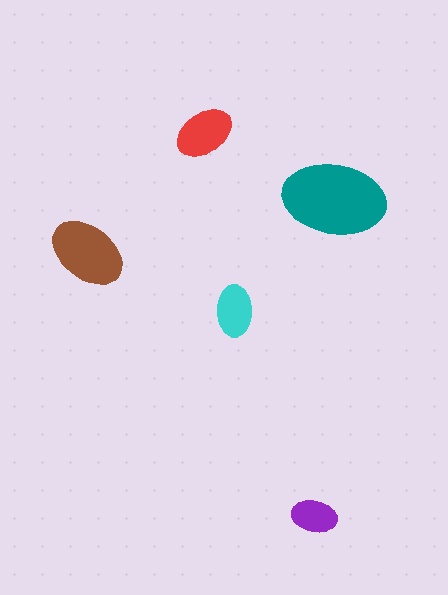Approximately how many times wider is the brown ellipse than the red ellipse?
About 1.5 times wider.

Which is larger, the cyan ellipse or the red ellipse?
The red one.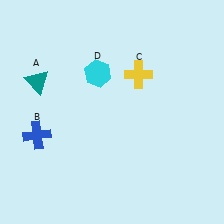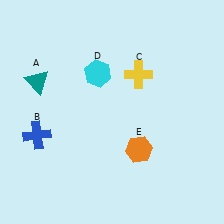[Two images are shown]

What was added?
An orange hexagon (E) was added in Image 2.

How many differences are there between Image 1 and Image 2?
There is 1 difference between the two images.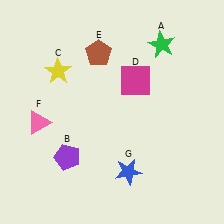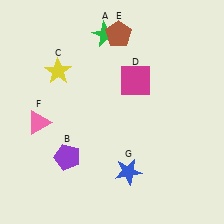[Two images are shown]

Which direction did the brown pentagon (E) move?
The brown pentagon (E) moved right.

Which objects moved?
The objects that moved are: the green star (A), the brown pentagon (E).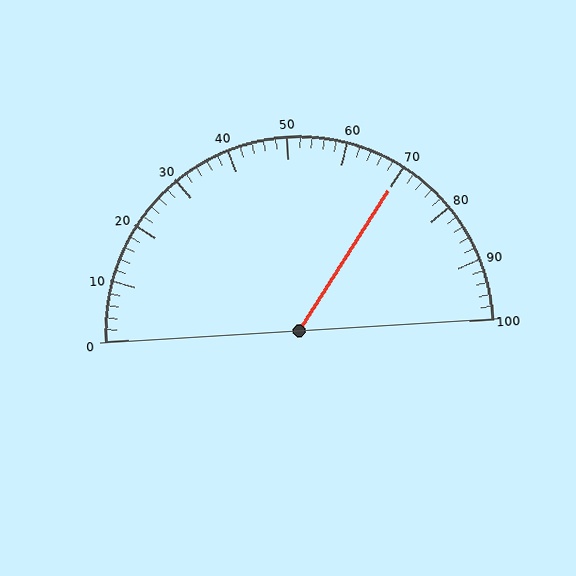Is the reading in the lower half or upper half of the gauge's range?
The reading is in the upper half of the range (0 to 100).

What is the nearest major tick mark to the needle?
The nearest major tick mark is 70.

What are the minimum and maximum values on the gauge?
The gauge ranges from 0 to 100.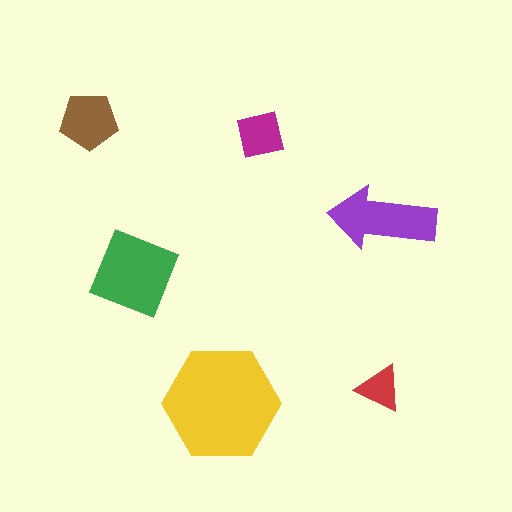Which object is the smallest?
The red triangle.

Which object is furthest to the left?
The brown pentagon is leftmost.